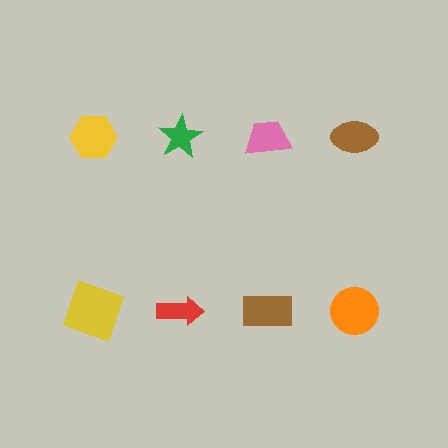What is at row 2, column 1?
A yellow square.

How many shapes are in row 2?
4 shapes.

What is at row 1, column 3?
A pink trapezoid.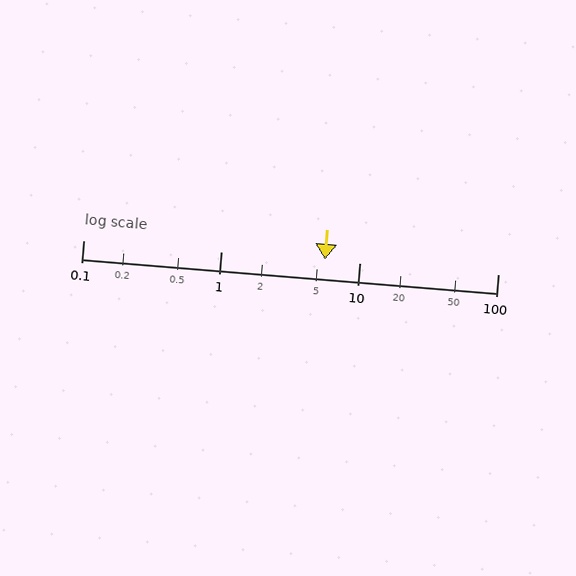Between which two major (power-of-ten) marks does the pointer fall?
The pointer is between 1 and 10.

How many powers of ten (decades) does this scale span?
The scale spans 3 decades, from 0.1 to 100.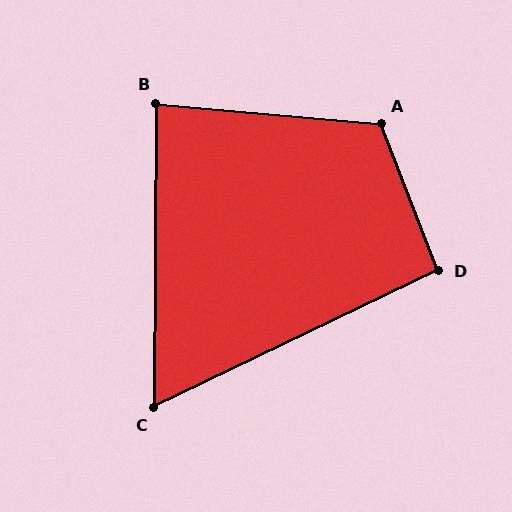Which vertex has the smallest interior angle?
C, at approximately 64 degrees.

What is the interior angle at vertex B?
Approximately 85 degrees (approximately right).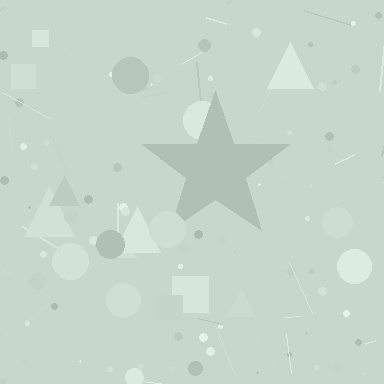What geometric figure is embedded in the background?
A star is embedded in the background.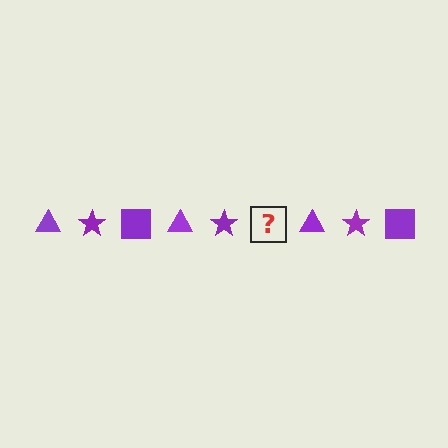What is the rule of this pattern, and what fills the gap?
The rule is that the pattern cycles through triangle, star, square shapes in purple. The gap should be filled with a purple square.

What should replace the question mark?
The question mark should be replaced with a purple square.